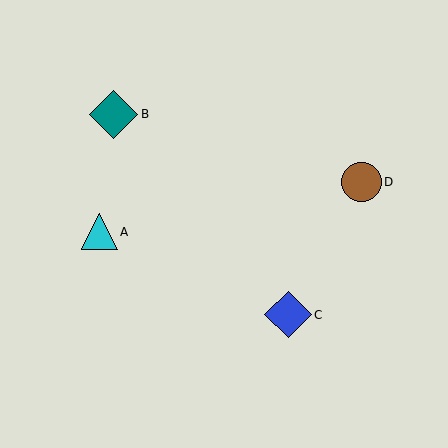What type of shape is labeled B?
Shape B is a teal diamond.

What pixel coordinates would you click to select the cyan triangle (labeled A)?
Click at (99, 232) to select the cyan triangle A.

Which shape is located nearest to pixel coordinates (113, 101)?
The teal diamond (labeled B) at (114, 114) is nearest to that location.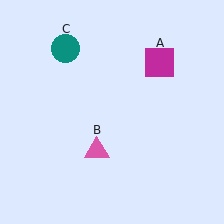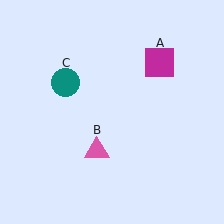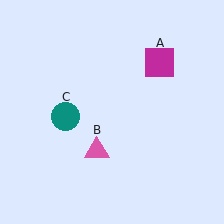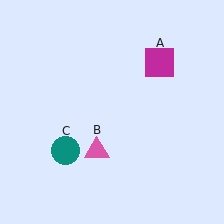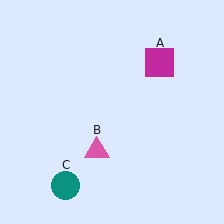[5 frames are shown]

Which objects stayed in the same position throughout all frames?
Magenta square (object A) and pink triangle (object B) remained stationary.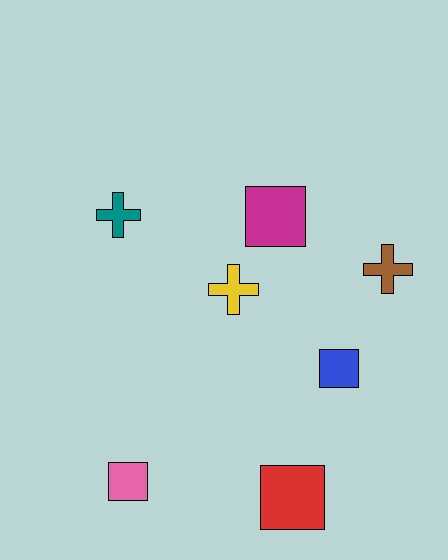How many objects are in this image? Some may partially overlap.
There are 7 objects.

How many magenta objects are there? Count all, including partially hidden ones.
There is 1 magenta object.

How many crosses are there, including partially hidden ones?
There are 3 crosses.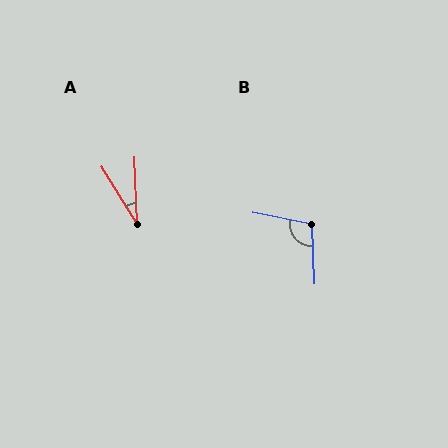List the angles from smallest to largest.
A (29°), B (103°).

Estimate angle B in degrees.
Approximately 103 degrees.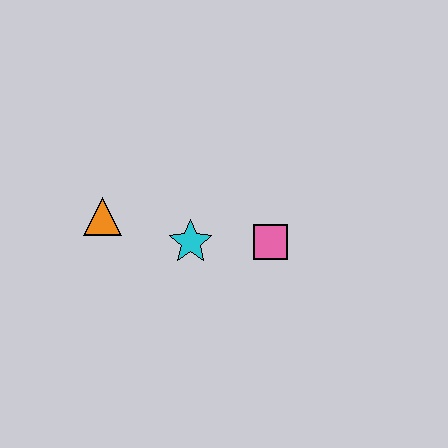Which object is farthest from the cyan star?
The orange triangle is farthest from the cyan star.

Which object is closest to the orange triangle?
The cyan star is closest to the orange triangle.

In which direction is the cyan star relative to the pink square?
The cyan star is to the left of the pink square.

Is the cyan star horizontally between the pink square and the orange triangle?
Yes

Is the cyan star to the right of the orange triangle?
Yes